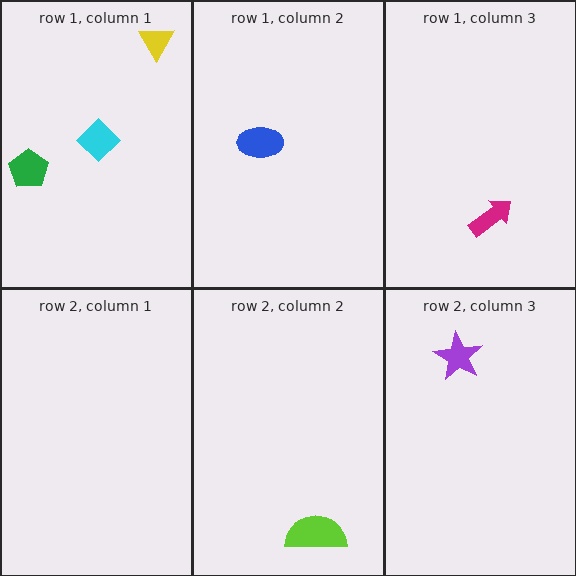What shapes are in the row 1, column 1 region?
The yellow triangle, the green pentagon, the cyan diamond.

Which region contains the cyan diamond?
The row 1, column 1 region.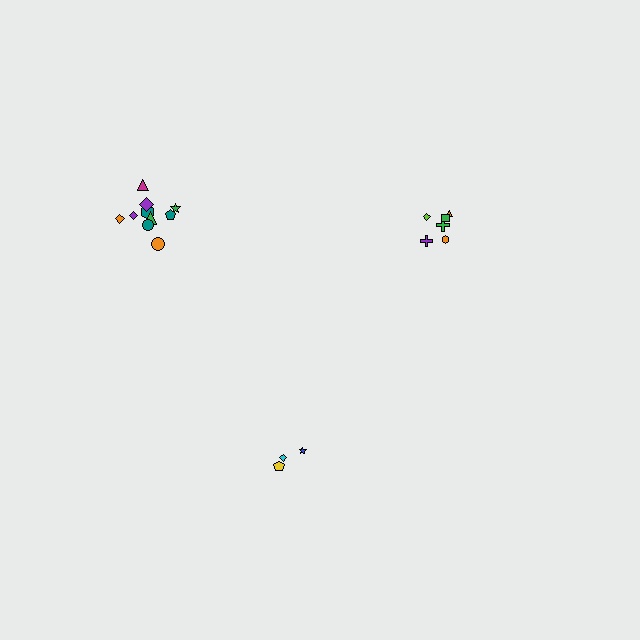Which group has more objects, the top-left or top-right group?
The top-left group.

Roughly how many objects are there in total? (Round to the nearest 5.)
Roughly 20 objects in total.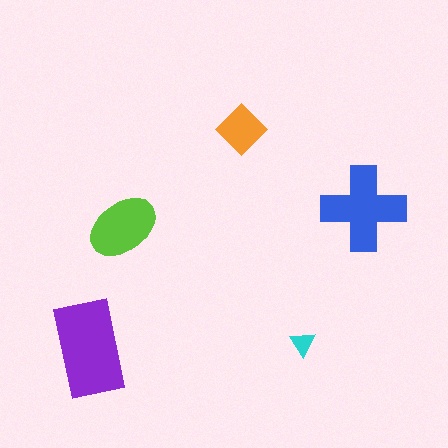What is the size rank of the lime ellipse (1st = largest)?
3rd.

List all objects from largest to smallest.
The purple rectangle, the blue cross, the lime ellipse, the orange diamond, the cyan triangle.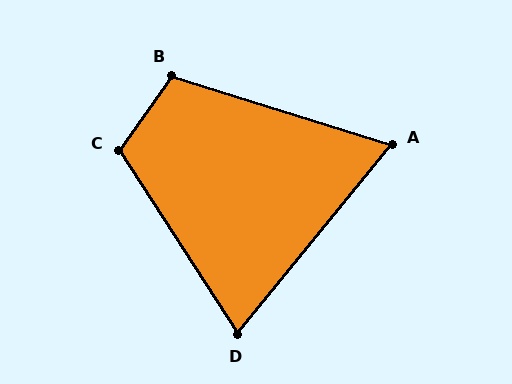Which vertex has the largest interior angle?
C, at approximately 112 degrees.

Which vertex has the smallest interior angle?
A, at approximately 68 degrees.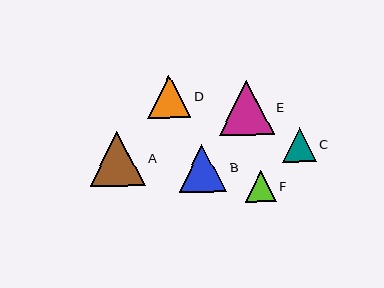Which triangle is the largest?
Triangle A is the largest with a size of approximately 55 pixels.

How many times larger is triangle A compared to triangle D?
Triangle A is approximately 1.3 times the size of triangle D.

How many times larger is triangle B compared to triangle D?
Triangle B is approximately 1.1 times the size of triangle D.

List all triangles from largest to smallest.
From largest to smallest: A, E, B, D, C, F.